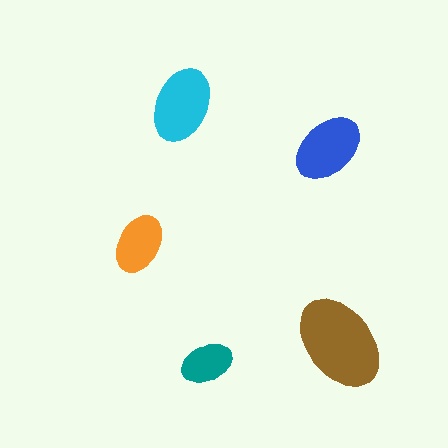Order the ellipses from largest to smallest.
the brown one, the cyan one, the blue one, the orange one, the teal one.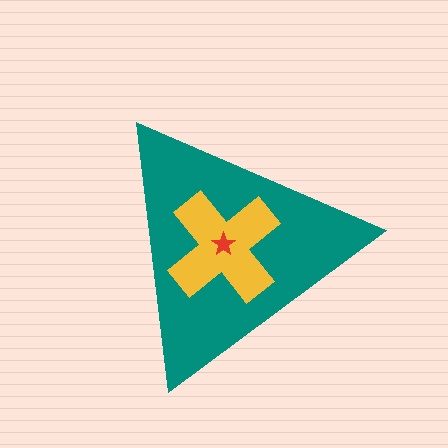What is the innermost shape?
The red star.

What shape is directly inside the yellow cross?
The red star.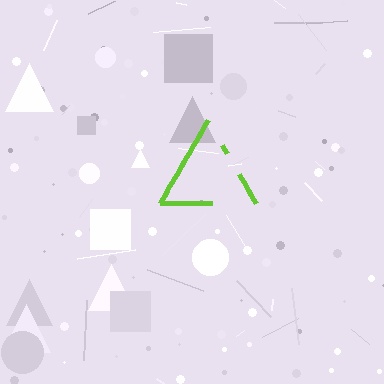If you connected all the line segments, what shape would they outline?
They would outline a triangle.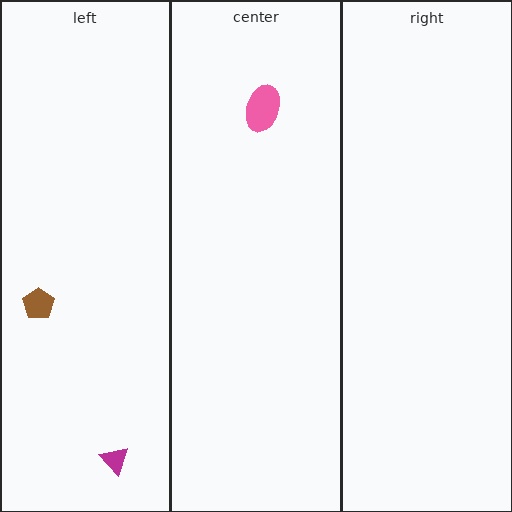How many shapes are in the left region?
2.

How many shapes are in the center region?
1.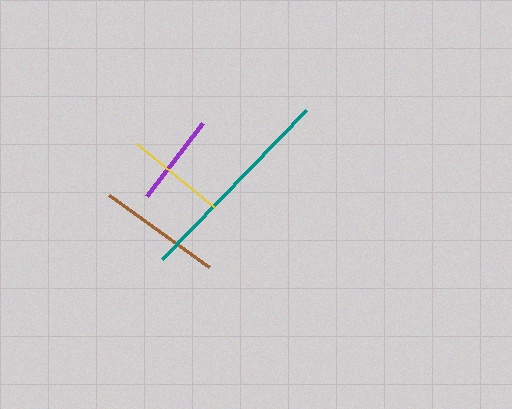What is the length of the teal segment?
The teal segment is approximately 208 pixels long.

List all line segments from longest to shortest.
From longest to shortest: teal, brown, yellow, purple.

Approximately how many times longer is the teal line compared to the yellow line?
The teal line is approximately 2.1 times the length of the yellow line.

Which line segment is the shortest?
The purple line is the shortest at approximately 92 pixels.